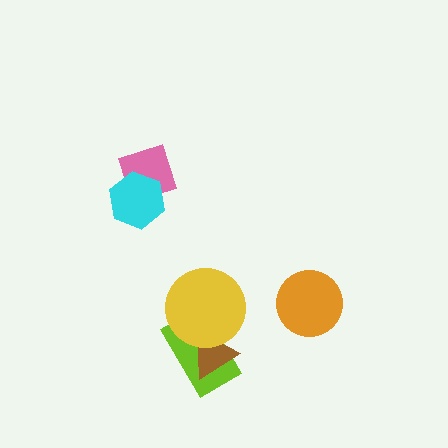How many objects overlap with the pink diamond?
1 object overlaps with the pink diamond.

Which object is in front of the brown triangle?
The yellow circle is in front of the brown triangle.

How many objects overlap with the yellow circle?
2 objects overlap with the yellow circle.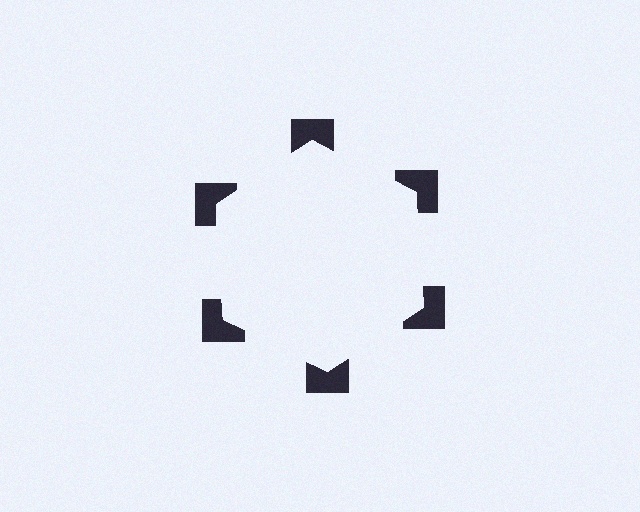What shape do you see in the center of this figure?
An illusory hexagon — its edges are inferred from the aligned wedge cuts in the notched squares, not physically drawn.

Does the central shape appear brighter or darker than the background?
It typically appears slightly brighter than the background, even though no actual brightness change is drawn.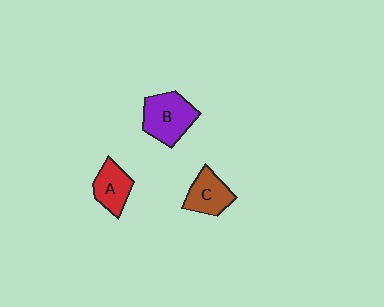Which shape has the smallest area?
Shape A (red).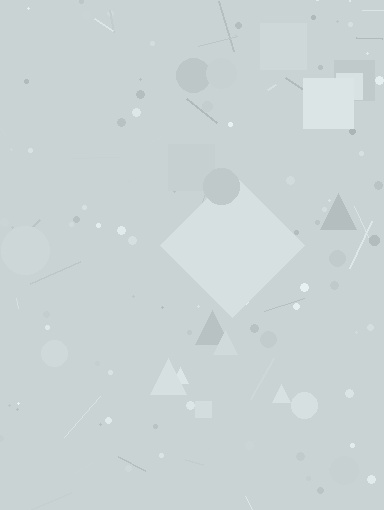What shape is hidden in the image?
A diamond is hidden in the image.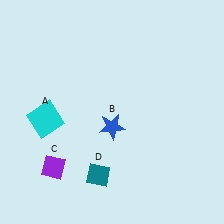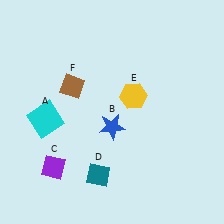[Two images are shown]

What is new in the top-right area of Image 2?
A yellow hexagon (E) was added in the top-right area of Image 2.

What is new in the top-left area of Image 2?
A brown diamond (F) was added in the top-left area of Image 2.